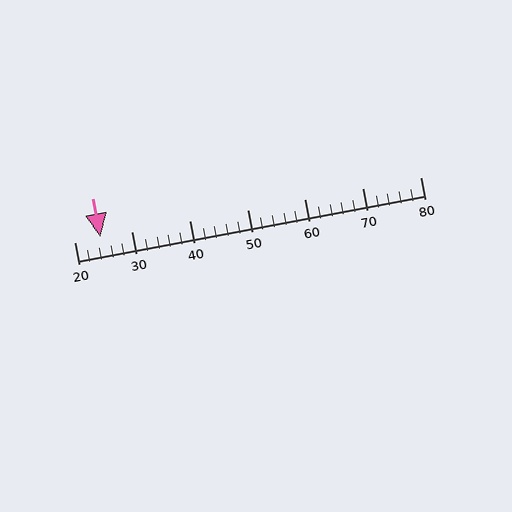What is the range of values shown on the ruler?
The ruler shows values from 20 to 80.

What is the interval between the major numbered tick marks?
The major tick marks are spaced 10 units apart.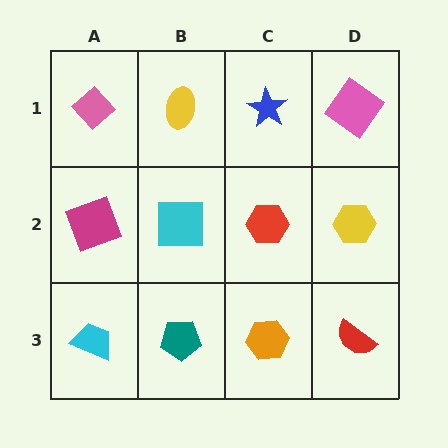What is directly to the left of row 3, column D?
An orange hexagon.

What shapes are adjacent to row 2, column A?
A pink diamond (row 1, column A), a cyan trapezoid (row 3, column A), a cyan square (row 2, column B).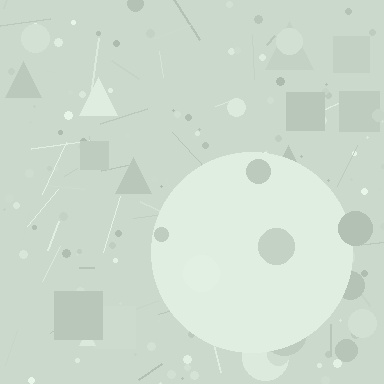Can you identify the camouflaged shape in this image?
The camouflaged shape is a circle.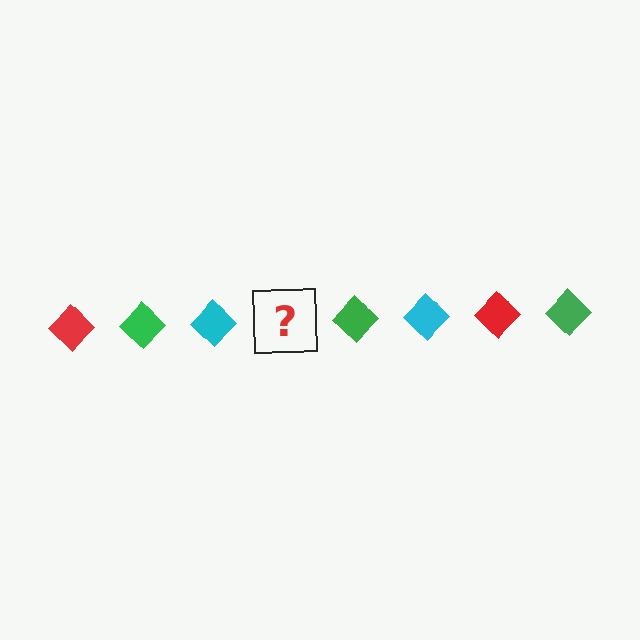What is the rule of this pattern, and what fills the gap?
The rule is that the pattern cycles through red, green, cyan diamonds. The gap should be filled with a red diamond.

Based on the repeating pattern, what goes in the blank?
The blank should be a red diamond.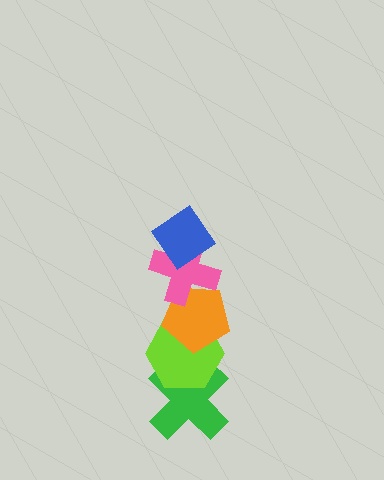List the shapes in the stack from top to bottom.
From top to bottom: the blue diamond, the pink cross, the orange pentagon, the lime hexagon, the green cross.